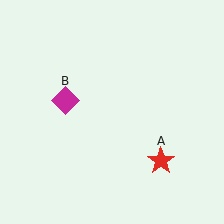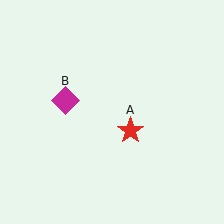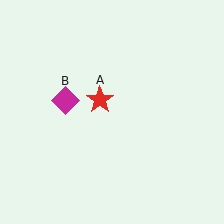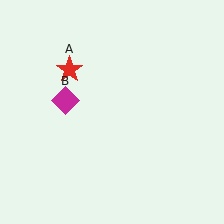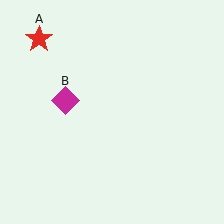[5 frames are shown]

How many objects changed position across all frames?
1 object changed position: red star (object A).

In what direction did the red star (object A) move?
The red star (object A) moved up and to the left.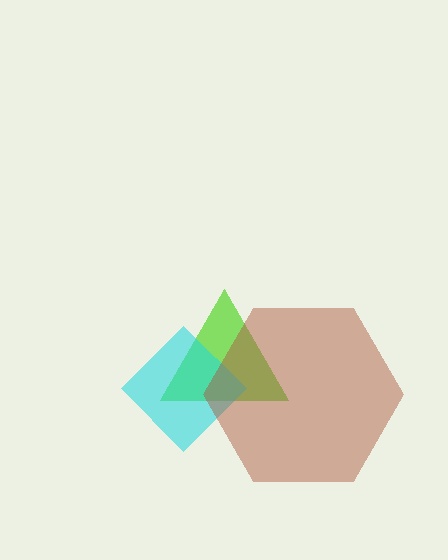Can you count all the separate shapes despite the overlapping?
Yes, there are 3 separate shapes.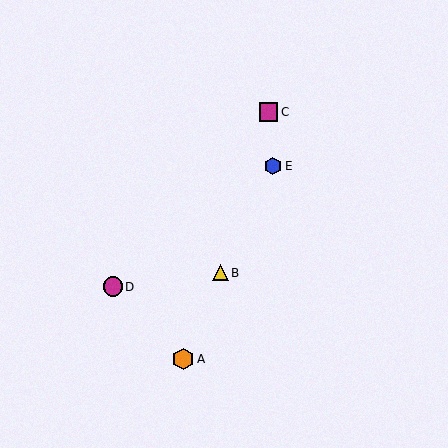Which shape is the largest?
The orange hexagon (labeled A) is the largest.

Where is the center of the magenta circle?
The center of the magenta circle is at (113, 287).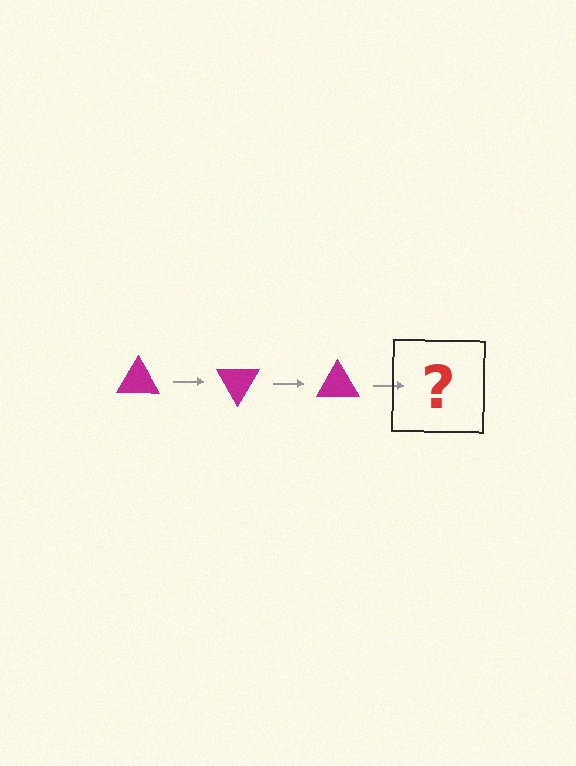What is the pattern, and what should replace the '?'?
The pattern is that the triangle rotates 60 degrees each step. The '?' should be a magenta triangle rotated 180 degrees.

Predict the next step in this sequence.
The next step is a magenta triangle rotated 180 degrees.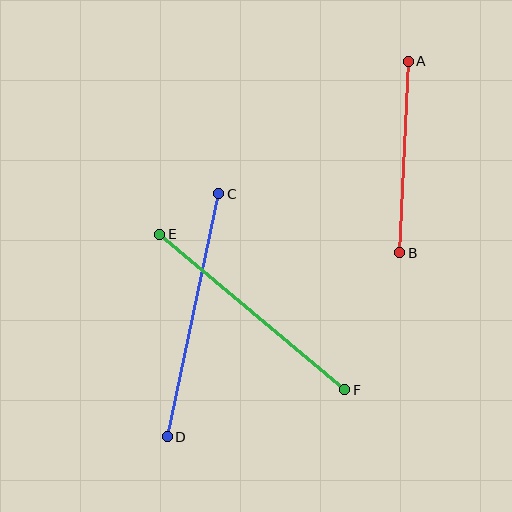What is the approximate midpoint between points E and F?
The midpoint is at approximately (252, 312) pixels.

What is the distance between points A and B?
The distance is approximately 192 pixels.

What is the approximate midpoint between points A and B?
The midpoint is at approximately (404, 157) pixels.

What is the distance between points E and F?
The distance is approximately 242 pixels.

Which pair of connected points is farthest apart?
Points C and D are farthest apart.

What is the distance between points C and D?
The distance is approximately 248 pixels.